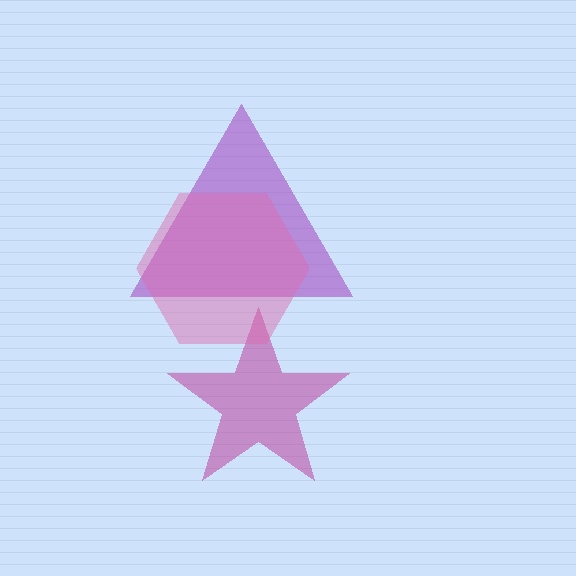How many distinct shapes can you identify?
There are 3 distinct shapes: a purple triangle, a magenta star, a pink hexagon.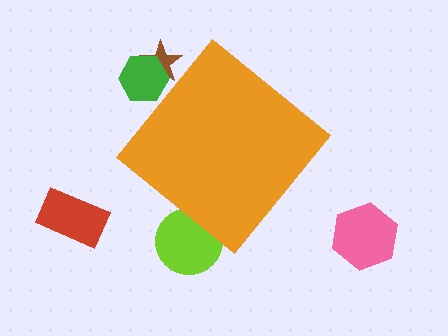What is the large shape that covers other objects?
An orange diamond.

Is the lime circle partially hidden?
Yes, the lime circle is partially hidden behind the orange diamond.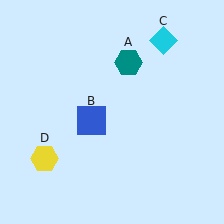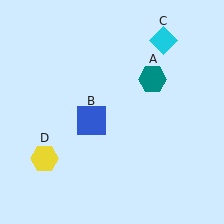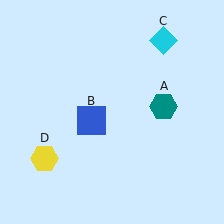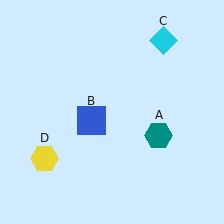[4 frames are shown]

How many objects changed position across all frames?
1 object changed position: teal hexagon (object A).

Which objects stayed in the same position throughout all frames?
Blue square (object B) and cyan diamond (object C) and yellow hexagon (object D) remained stationary.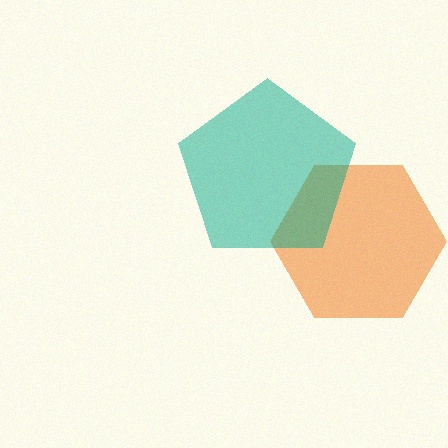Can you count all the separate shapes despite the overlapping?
Yes, there are 2 separate shapes.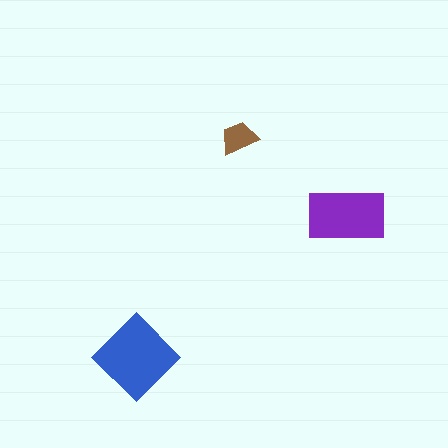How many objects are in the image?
There are 3 objects in the image.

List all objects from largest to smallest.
The blue diamond, the purple rectangle, the brown trapezoid.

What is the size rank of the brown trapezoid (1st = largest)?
3rd.